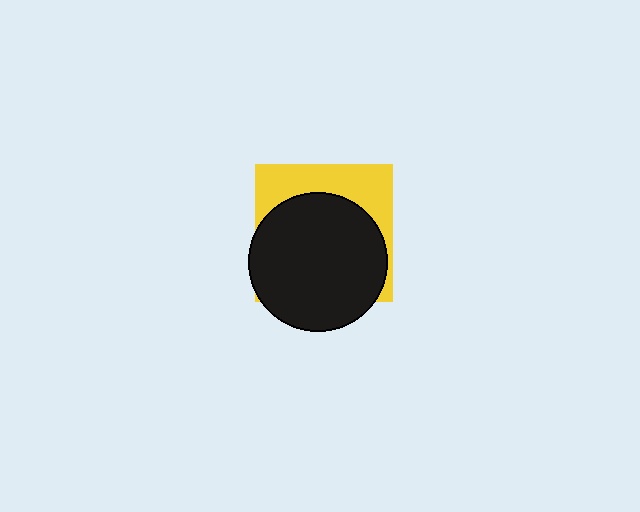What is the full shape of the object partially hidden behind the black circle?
The partially hidden object is a yellow square.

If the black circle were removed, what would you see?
You would see the complete yellow square.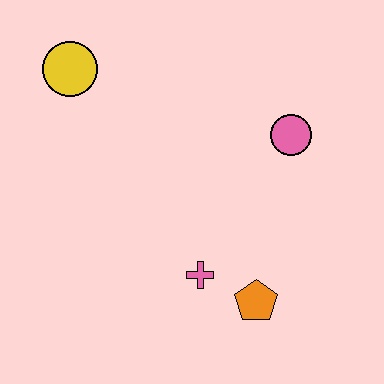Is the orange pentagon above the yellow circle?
No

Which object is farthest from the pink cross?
The yellow circle is farthest from the pink cross.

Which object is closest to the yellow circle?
The pink circle is closest to the yellow circle.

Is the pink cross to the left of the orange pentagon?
Yes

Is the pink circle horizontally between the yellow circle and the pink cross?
No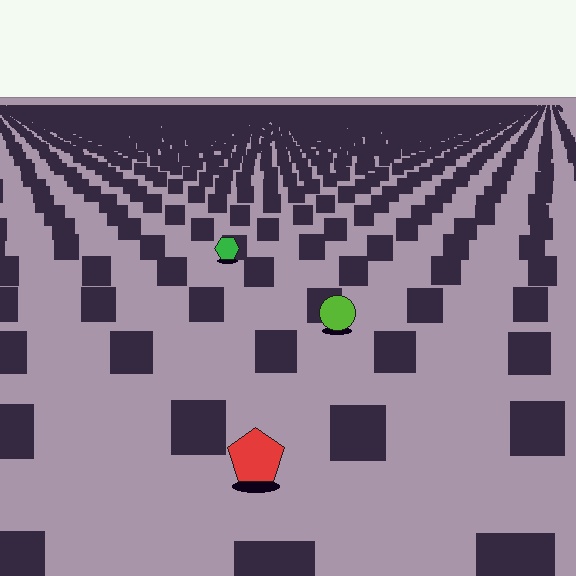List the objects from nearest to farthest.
From nearest to farthest: the red pentagon, the lime circle, the green hexagon.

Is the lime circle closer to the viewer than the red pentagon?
No. The red pentagon is closer — you can tell from the texture gradient: the ground texture is coarser near it.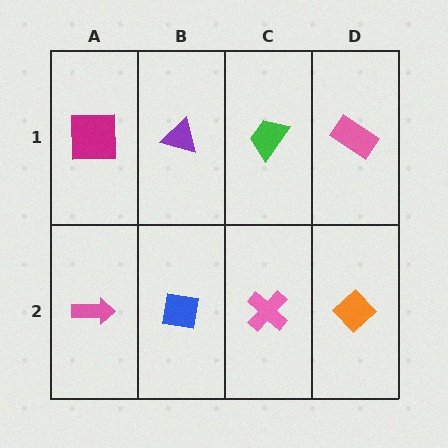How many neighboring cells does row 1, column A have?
2.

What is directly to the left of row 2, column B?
A pink arrow.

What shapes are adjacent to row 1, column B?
A blue square (row 2, column B), a magenta square (row 1, column A), a green trapezoid (row 1, column C).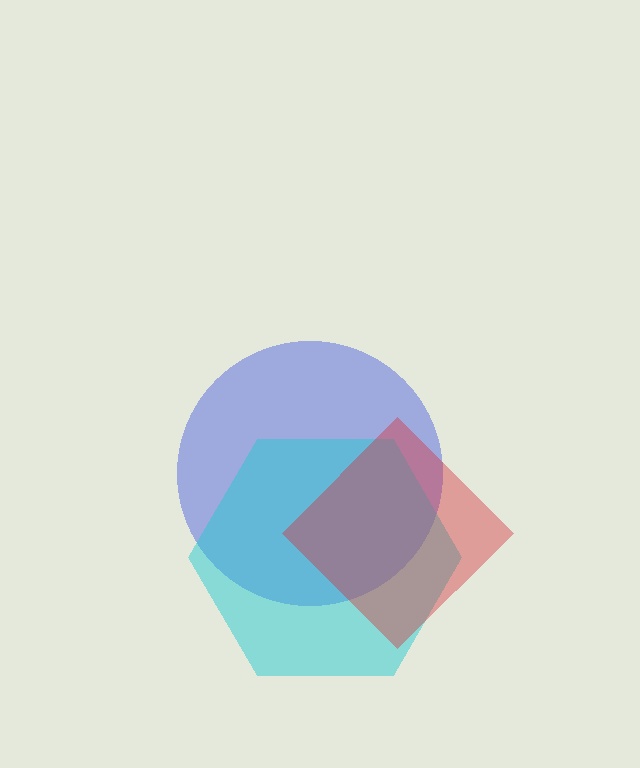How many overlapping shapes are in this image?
There are 3 overlapping shapes in the image.